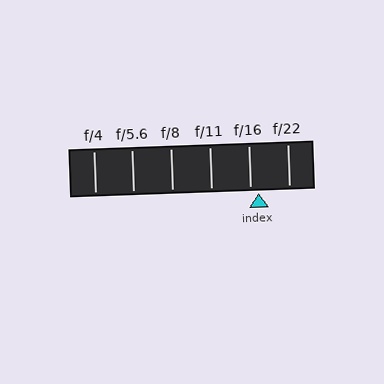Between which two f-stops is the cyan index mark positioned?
The index mark is between f/16 and f/22.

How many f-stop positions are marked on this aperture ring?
There are 6 f-stop positions marked.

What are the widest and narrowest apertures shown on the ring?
The widest aperture shown is f/4 and the narrowest is f/22.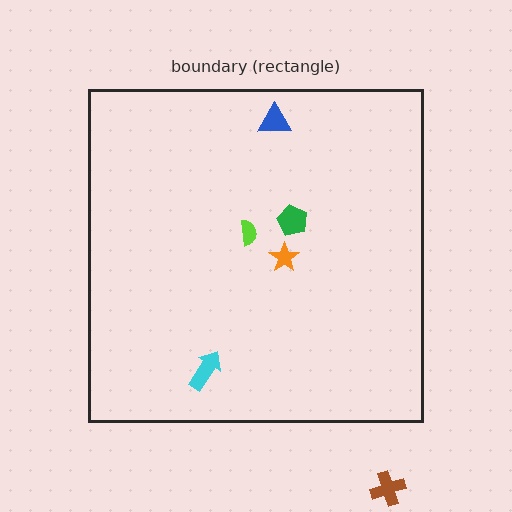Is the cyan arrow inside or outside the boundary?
Inside.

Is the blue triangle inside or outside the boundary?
Inside.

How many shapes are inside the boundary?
5 inside, 1 outside.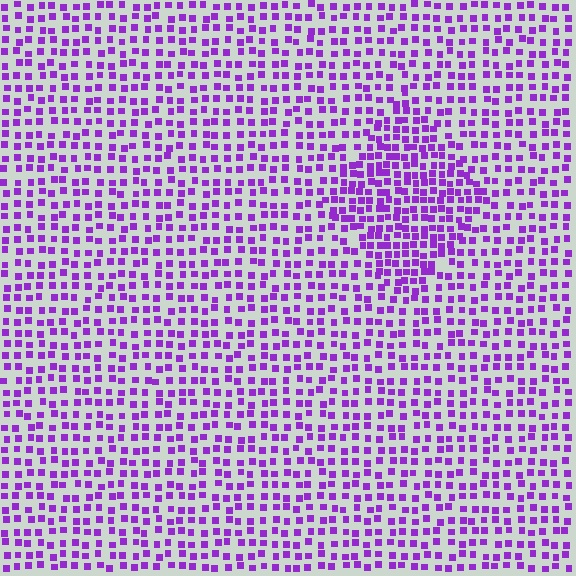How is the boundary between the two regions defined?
The boundary is defined by a change in element density (approximately 1.7x ratio). All elements are the same color, size, and shape.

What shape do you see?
I see a diamond.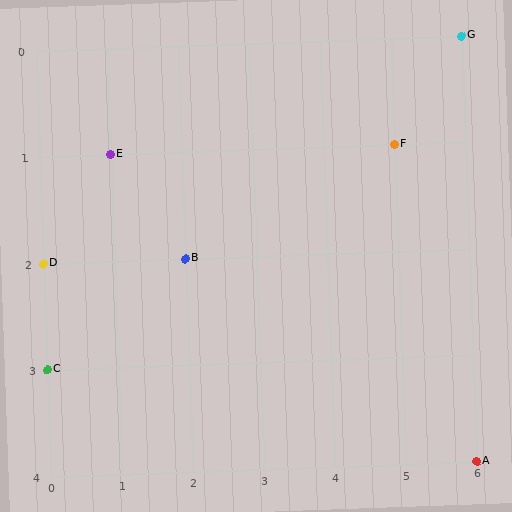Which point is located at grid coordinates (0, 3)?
Point C is at (0, 3).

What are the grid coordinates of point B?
Point B is at grid coordinates (2, 2).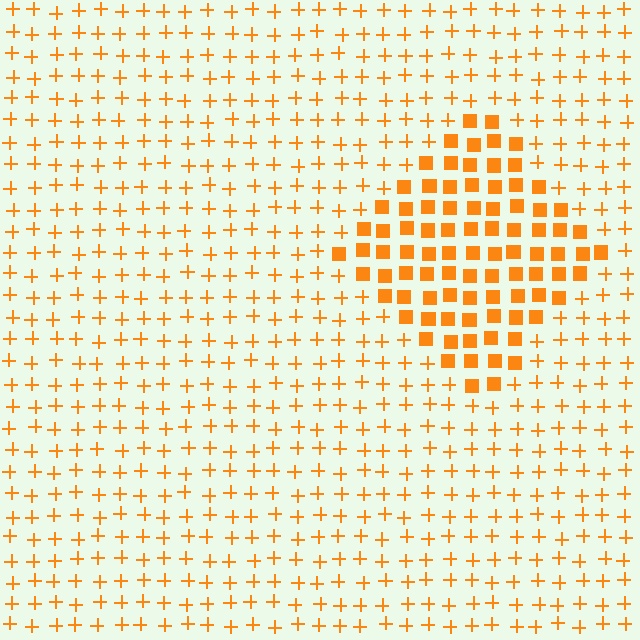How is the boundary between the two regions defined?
The boundary is defined by a change in element shape: squares inside vs. plus signs outside. All elements share the same color and spacing.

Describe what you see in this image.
The image is filled with small orange elements arranged in a uniform grid. A diamond-shaped region contains squares, while the surrounding area contains plus signs. The boundary is defined purely by the change in element shape.